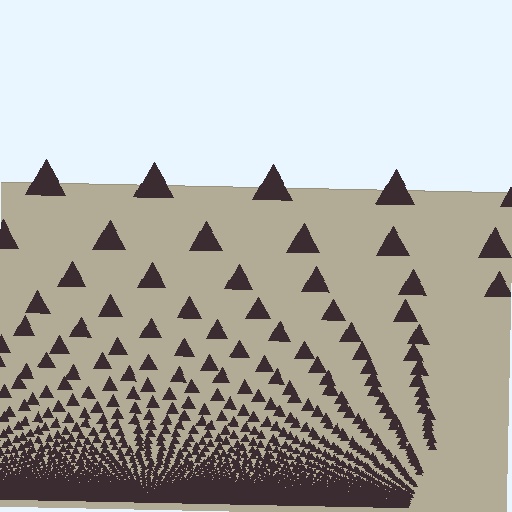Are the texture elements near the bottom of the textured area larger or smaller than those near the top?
Smaller. The gradient is inverted — elements near the bottom are smaller and denser.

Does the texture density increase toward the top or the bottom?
Density increases toward the bottom.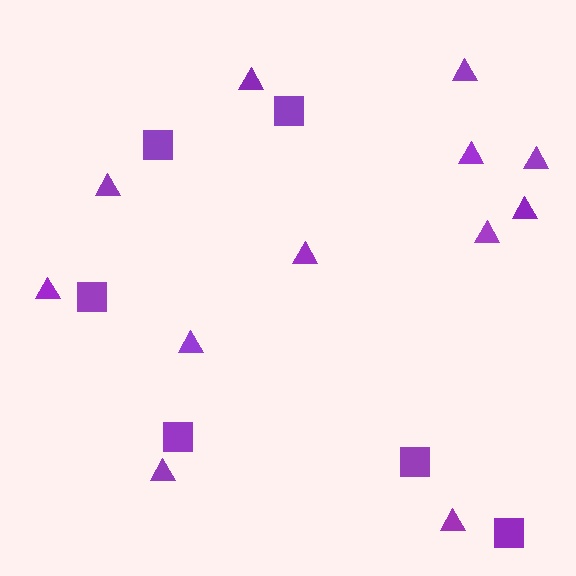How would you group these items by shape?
There are 2 groups: one group of triangles (12) and one group of squares (6).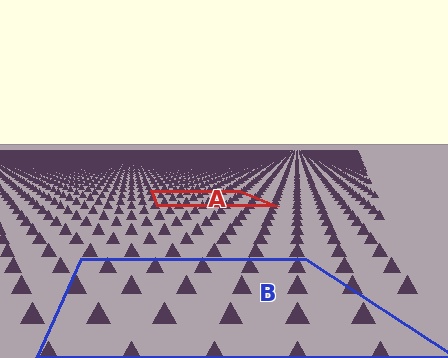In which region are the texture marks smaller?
The texture marks are smaller in region A, because it is farther away.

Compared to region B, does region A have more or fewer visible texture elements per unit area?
Region A has more texture elements per unit area — they are packed more densely because it is farther away.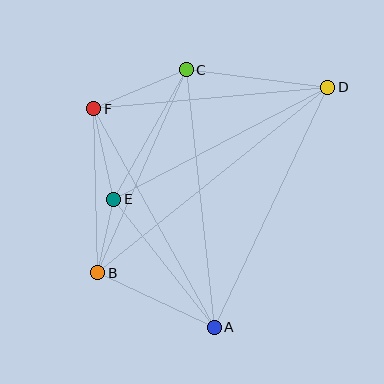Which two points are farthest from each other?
Points B and D are farthest from each other.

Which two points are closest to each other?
Points B and E are closest to each other.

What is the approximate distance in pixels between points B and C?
The distance between B and C is approximately 222 pixels.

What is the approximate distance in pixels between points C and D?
The distance between C and D is approximately 143 pixels.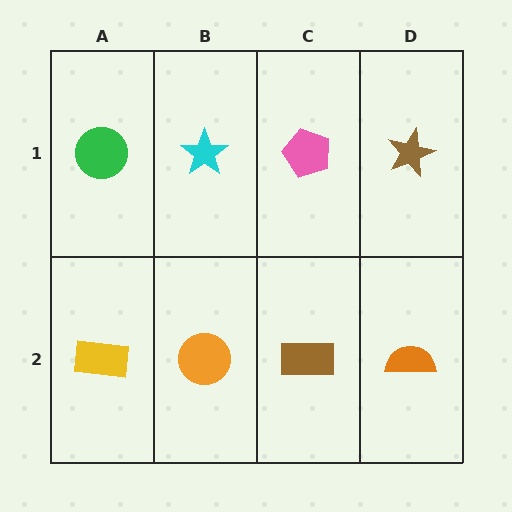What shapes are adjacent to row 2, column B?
A cyan star (row 1, column B), a yellow rectangle (row 2, column A), a brown rectangle (row 2, column C).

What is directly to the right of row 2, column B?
A brown rectangle.